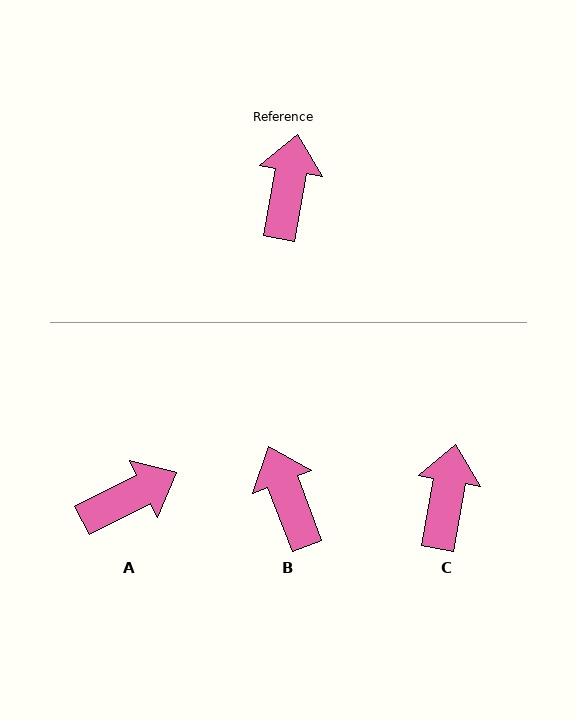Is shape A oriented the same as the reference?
No, it is off by about 53 degrees.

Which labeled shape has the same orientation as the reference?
C.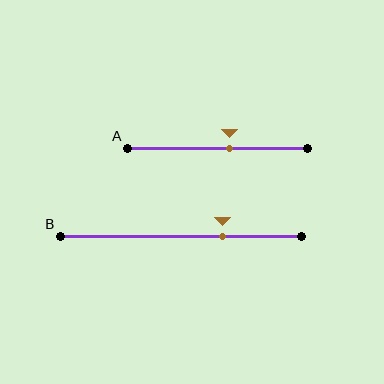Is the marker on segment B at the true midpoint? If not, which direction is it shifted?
No, the marker on segment B is shifted to the right by about 17% of the segment length.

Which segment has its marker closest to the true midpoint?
Segment A has its marker closest to the true midpoint.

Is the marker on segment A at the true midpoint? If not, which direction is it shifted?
No, the marker on segment A is shifted to the right by about 7% of the segment length.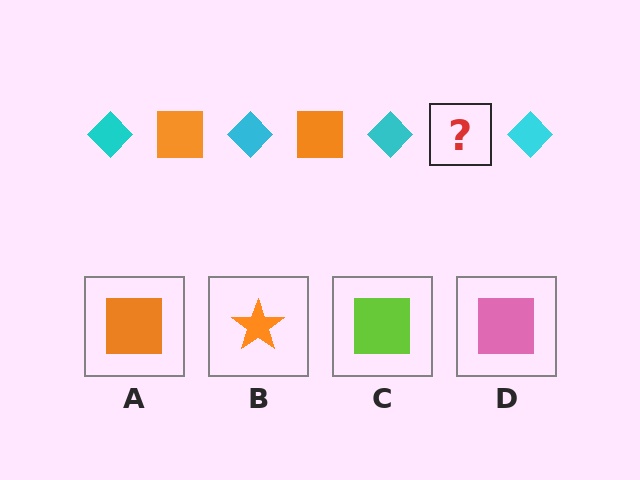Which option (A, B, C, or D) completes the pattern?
A.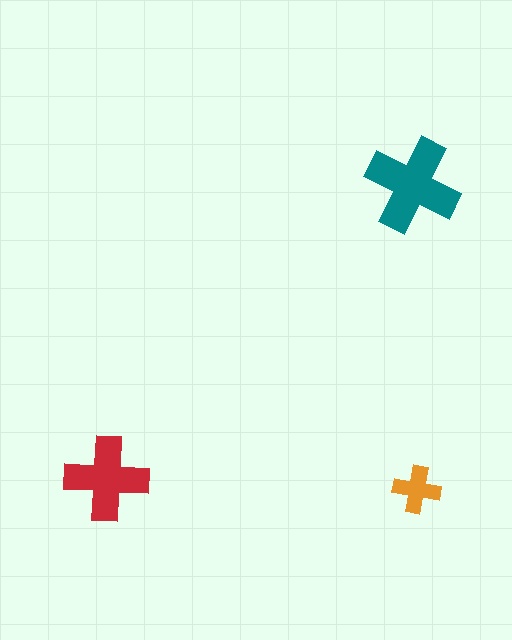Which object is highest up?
The teal cross is topmost.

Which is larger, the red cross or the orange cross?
The red one.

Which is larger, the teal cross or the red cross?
The teal one.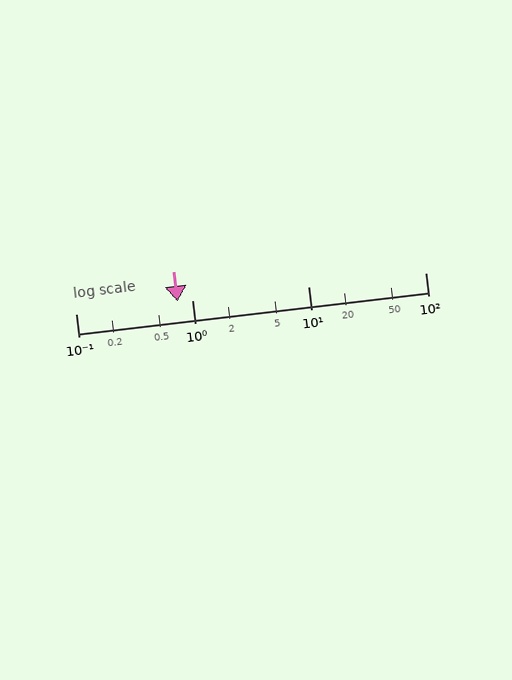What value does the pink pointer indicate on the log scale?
The pointer indicates approximately 0.75.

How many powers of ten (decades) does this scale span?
The scale spans 3 decades, from 0.1 to 100.